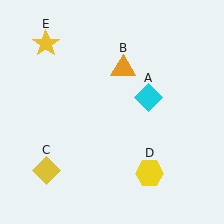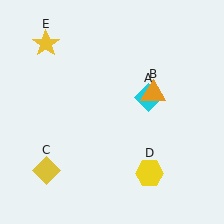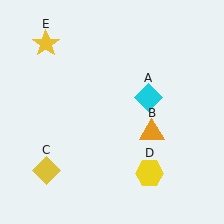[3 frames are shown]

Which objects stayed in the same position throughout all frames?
Cyan diamond (object A) and yellow diamond (object C) and yellow hexagon (object D) and yellow star (object E) remained stationary.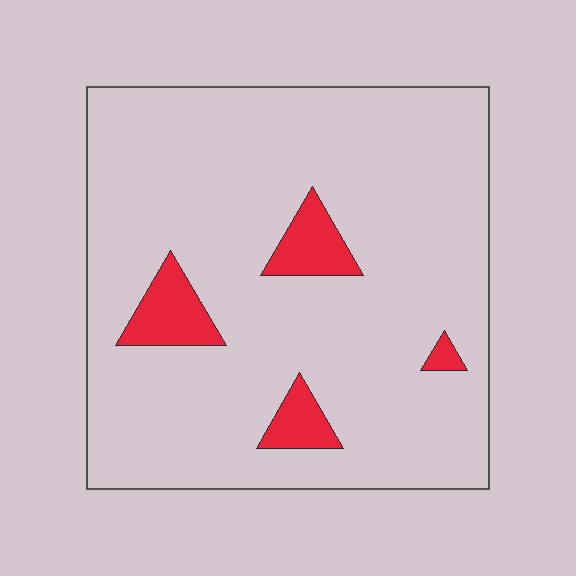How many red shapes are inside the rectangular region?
4.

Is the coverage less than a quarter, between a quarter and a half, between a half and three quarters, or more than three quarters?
Less than a quarter.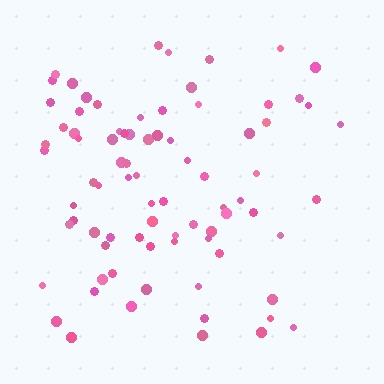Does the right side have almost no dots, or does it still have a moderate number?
Still a moderate number, just noticeably fewer than the left.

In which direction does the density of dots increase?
From right to left, with the left side densest.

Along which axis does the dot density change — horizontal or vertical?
Horizontal.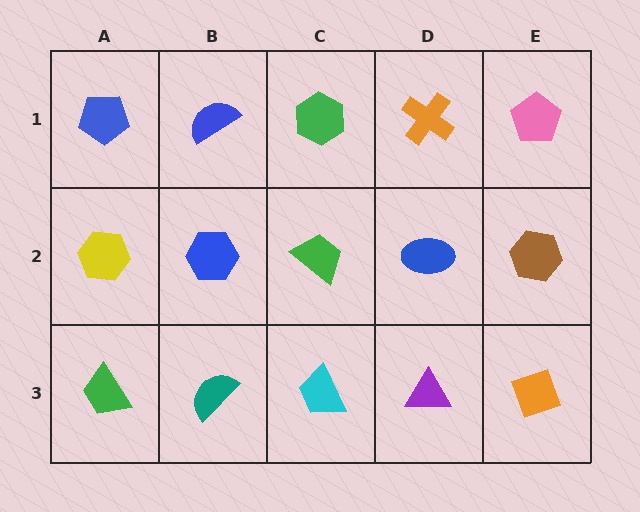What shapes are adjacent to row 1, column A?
A yellow hexagon (row 2, column A), a blue semicircle (row 1, column B).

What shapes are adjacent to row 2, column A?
A blue pentagon (row 1, column A), a green trapezoid (row 3, column A), a blue hexagon (row 2, column B).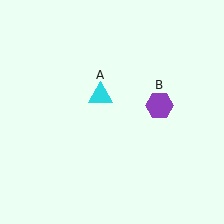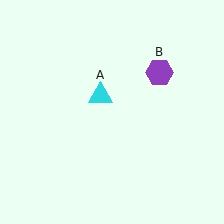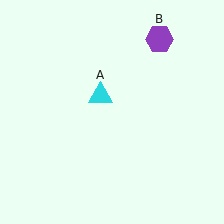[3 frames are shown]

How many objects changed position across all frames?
1 object changed position: purple hexagon (object B).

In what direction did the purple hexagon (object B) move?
The purple hexagon (object B) moved up.